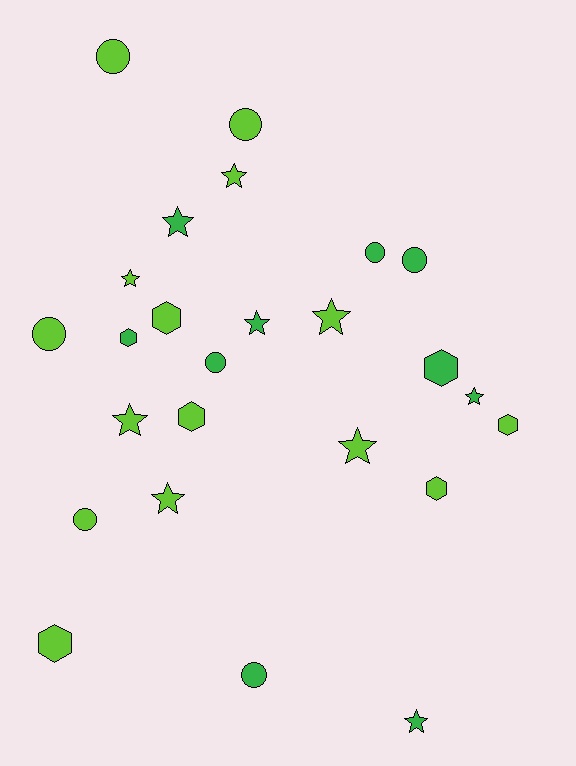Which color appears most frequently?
Lime, with 15 objects.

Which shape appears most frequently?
Star, with 10 objects.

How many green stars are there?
There are 4 green stars.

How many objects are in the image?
There are 25 objects.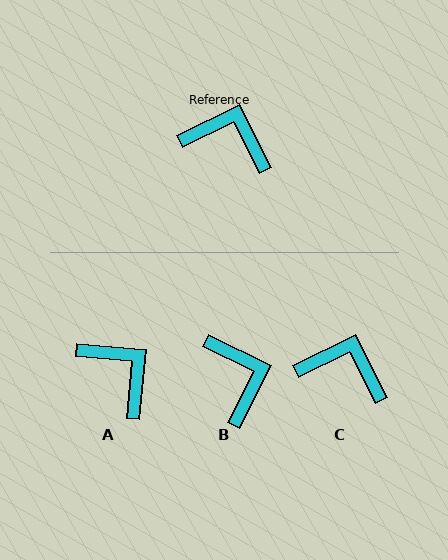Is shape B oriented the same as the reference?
No, it is off by about 53 degrees.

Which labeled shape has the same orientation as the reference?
C.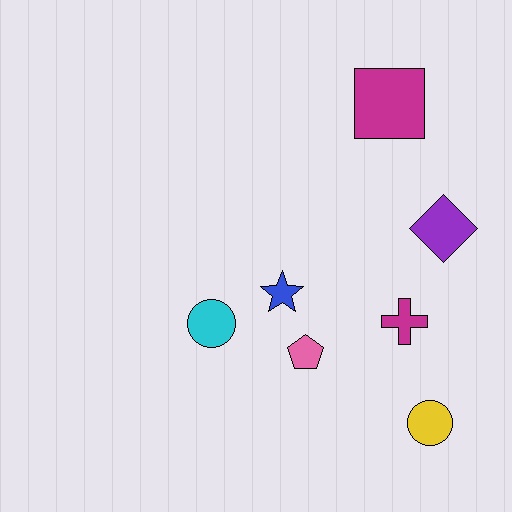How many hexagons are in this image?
There are no hexagons.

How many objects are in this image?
There are 7 objects.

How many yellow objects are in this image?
There is 1 yellow object.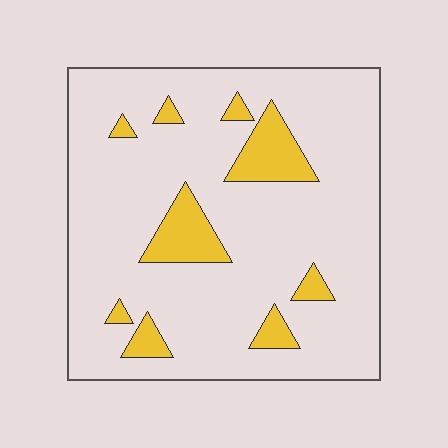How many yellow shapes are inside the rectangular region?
9.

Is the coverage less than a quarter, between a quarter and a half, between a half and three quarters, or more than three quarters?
Less than a quarter.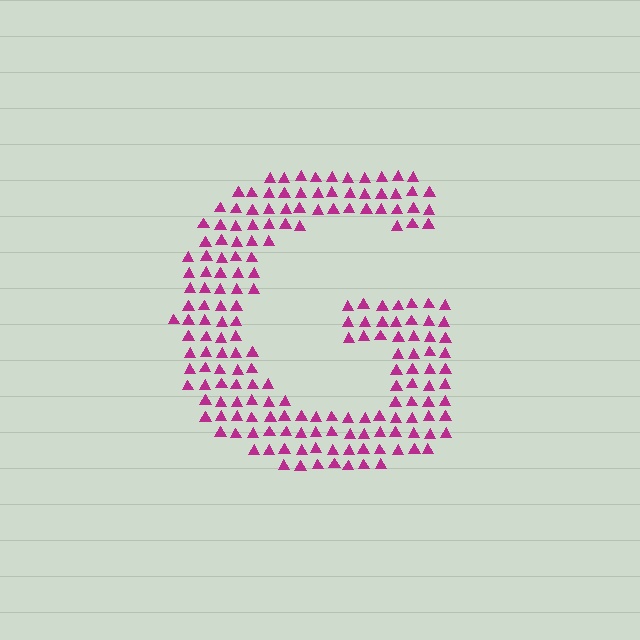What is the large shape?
The large shape is the letter G.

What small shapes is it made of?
It is made of small triangles.